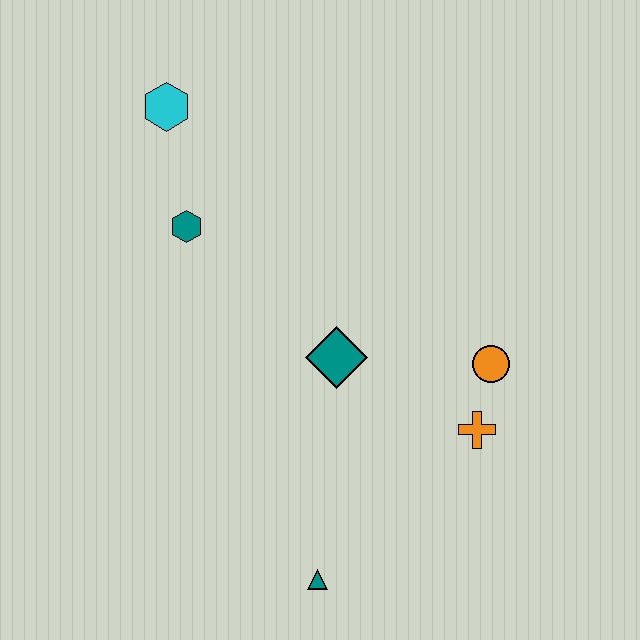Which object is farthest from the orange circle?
The cyan hexagon is farthest from the orange circle.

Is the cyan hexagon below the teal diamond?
No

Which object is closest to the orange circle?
The orange cross is closest to the orange circle.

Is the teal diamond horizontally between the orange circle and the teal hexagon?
Yes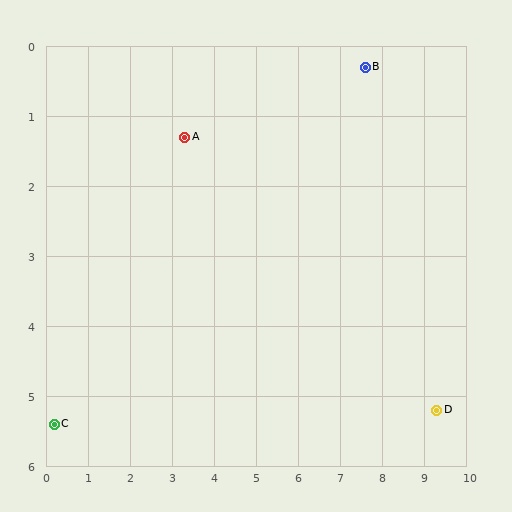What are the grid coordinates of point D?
Point D is at approximately (9.3, 5.2).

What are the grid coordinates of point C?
Point C is at approximately (0.2, 5.4).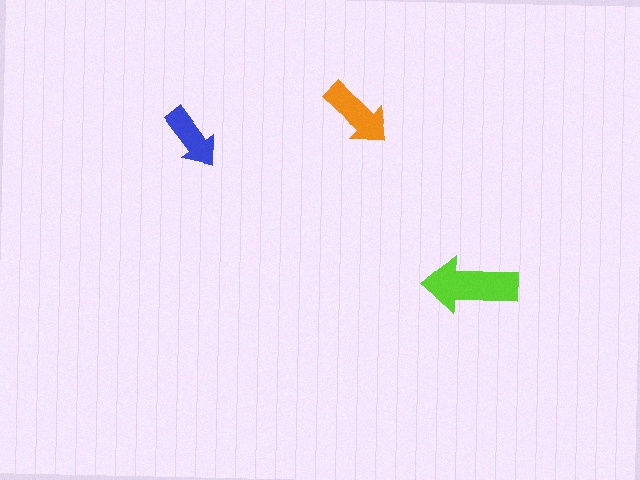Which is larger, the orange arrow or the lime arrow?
The lime one.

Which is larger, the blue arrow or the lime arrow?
The lime one.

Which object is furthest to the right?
The lime arrow is rightmost.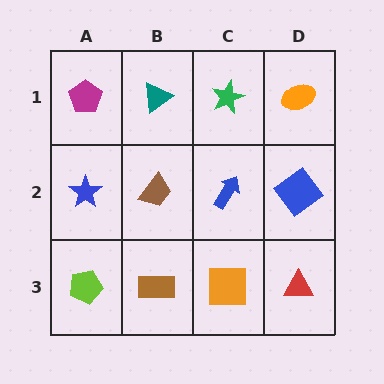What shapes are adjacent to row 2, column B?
A teal triangle (row 1, column B), a brown rectangle (row 3, column B), a blue star (row 2, column A), a blue arrow (row 2, column C).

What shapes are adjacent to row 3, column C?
A blue arrow (row 2, column C), a brown rectangle (row 3, column B), a red triangle (row 3, column D).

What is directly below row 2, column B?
A brown rectangle.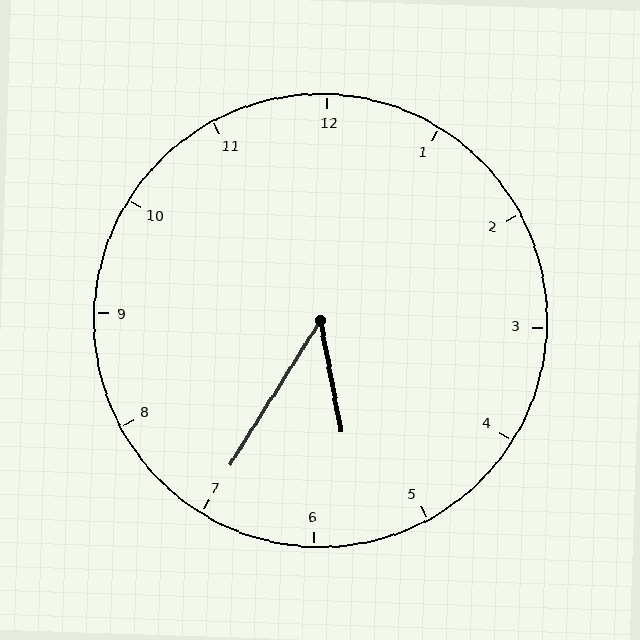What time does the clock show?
5:35.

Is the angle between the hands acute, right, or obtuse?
It is acute.